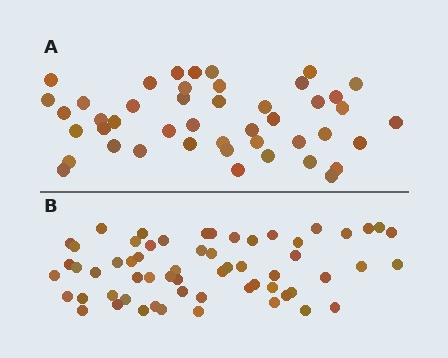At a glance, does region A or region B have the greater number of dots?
Region B (the bottom region) has more dots.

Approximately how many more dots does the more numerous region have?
Region B has approximately 15 more dots than region A.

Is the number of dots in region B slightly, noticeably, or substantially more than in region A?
Region B has noticeably more, but not dramatically so. The ratio is roughly 1.3 to 1.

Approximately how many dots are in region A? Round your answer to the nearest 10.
About 40 dots. (The exact count is 45, which rounds to 40.)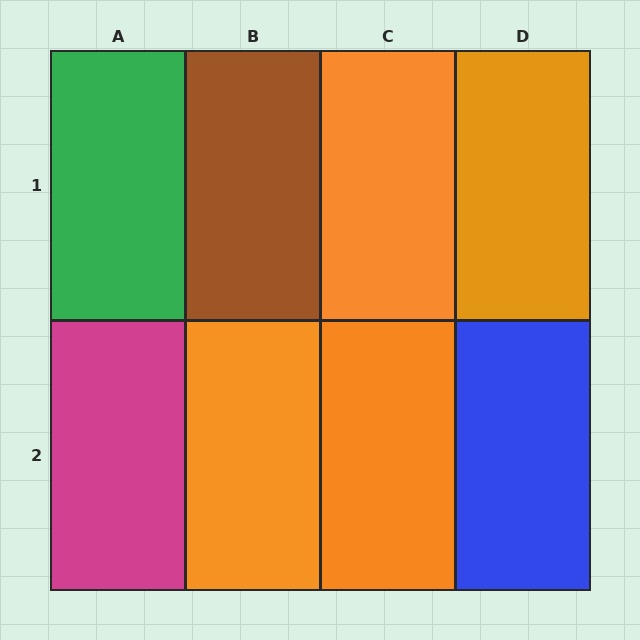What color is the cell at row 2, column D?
Blue.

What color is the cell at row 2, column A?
Magenta.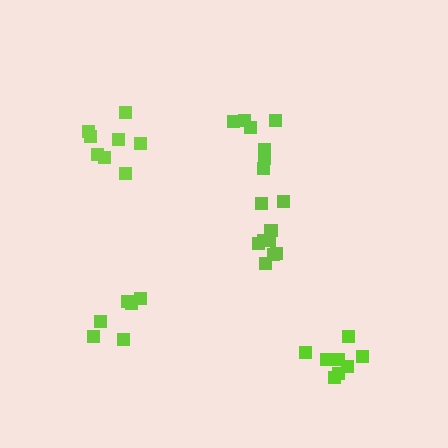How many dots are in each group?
Group 1: 6 dots, Group 2: 8 dots, Group 3: 9 dots, Group 4: 8 dots, Group 5: 7 dots (38 total).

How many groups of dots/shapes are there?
There are 5 groups.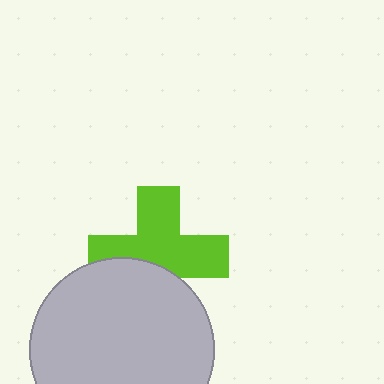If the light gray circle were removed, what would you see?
You would see the complete lime cross.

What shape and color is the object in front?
The object in front is a light gray circle.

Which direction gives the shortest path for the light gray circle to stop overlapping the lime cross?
Moving down gives the shortest separation.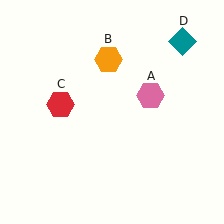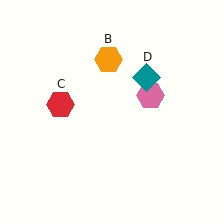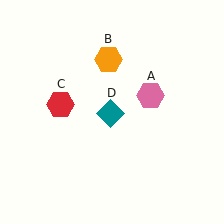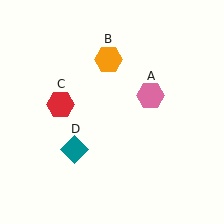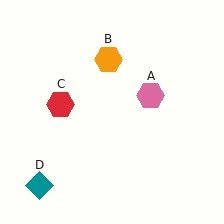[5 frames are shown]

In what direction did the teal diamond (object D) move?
The teal diamond (object D) moved down and to the left.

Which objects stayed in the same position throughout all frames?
Pink hexagon (object A) and orange hexagon (object B) and red hexagon (object C) remained stationary.